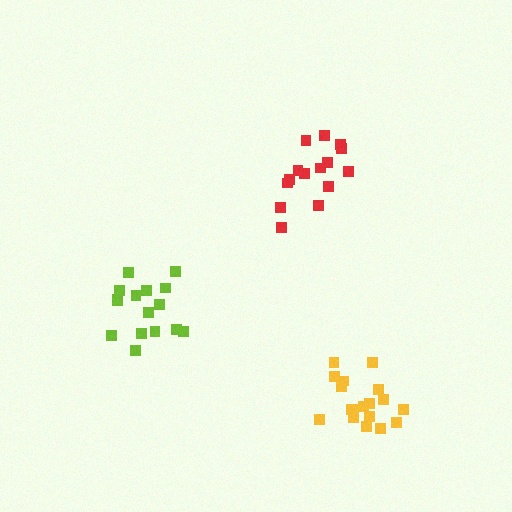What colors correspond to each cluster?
The clusters are colored: yellow, lime, red.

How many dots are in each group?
Group 1: 18 dots, Group 2: 16 dots, Group 3: 15 dots (49 total).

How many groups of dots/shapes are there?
There are 3 groups.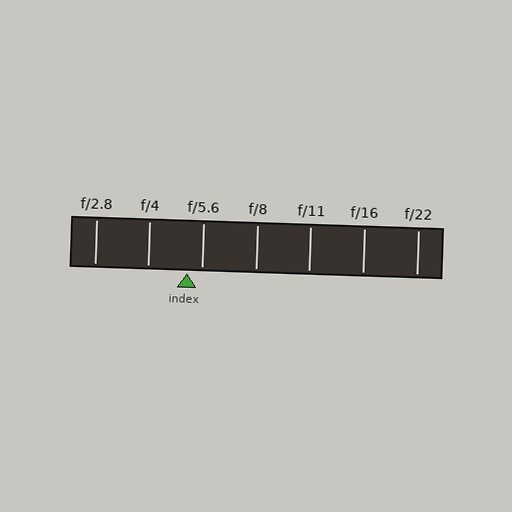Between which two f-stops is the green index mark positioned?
The index mark is between f/4 and f/5.6.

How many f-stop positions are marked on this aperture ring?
There are 7 f-stop positions marked.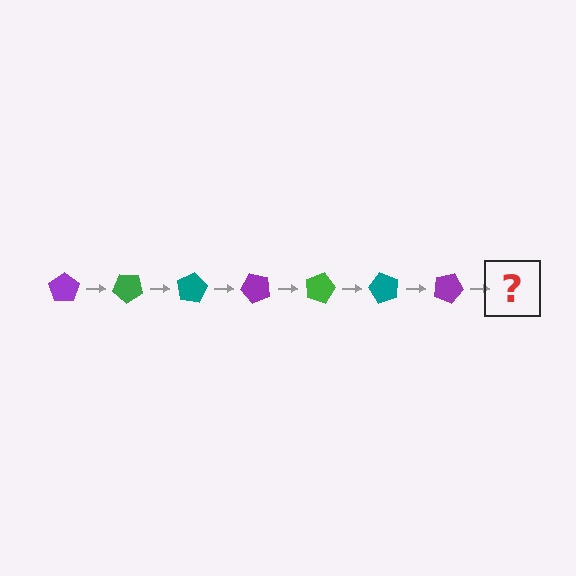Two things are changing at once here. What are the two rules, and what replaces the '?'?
The two rules are that it rotates 40 degrees each step and the color cycles through purple, green, and teal. The '?' should be a green pentagon, rotated 280 degrees from the start.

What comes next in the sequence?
The next element should be a green pentagon, rotated 280 degrees from the start.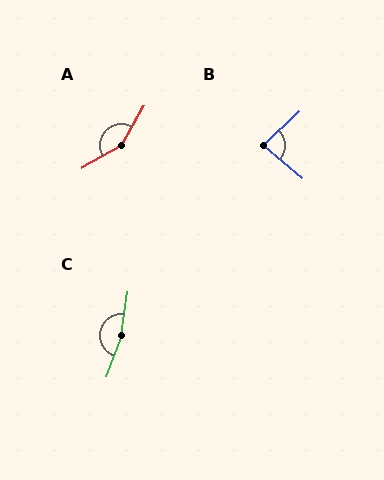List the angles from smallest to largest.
B (84°), A (150°), C (168°).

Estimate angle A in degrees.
Approximately 150 degrees.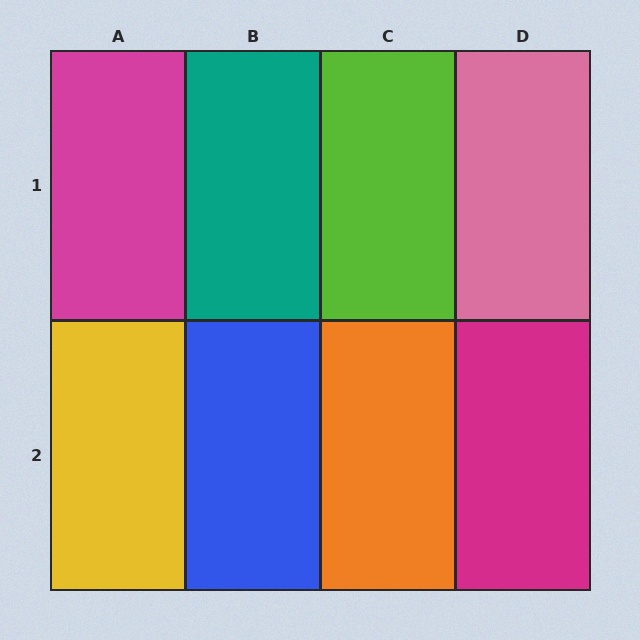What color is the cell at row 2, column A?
Yellow.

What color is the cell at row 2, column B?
Blue.